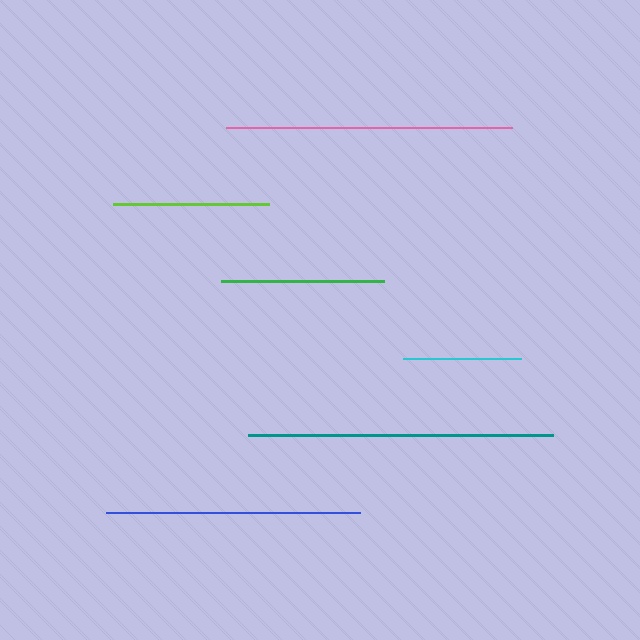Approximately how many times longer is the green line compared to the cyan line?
The green line is approximately 1.4 times the length of the cyan line.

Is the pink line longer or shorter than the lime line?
The pink line is longer than the lime line.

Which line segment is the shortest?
The cyan line is the shortest at approximately 118 pixels.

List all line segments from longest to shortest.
From longest to shortest: teal, pink, blue, green, lime, cyan.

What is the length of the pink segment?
The pink segment is approximately 287 pixels long.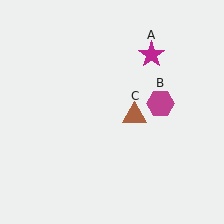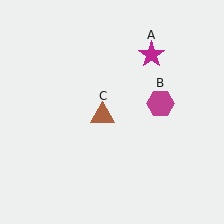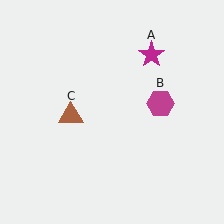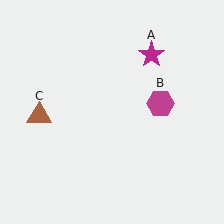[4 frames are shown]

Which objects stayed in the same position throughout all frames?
Magenta star (object A) and magenta hexagon (object B) remained stationary.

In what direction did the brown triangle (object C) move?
The brown triangle (object C) moved left.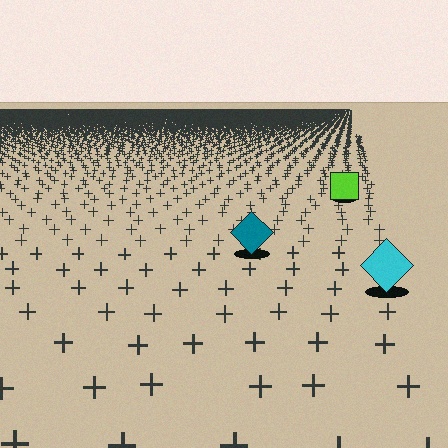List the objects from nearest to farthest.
From nearest to farthest: the cyan diamond, the teal diamond, the lime square.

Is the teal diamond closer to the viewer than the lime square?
Yes. The teal diamond is closer — you can tell from the texture gradient: the ground texture is coarser near it.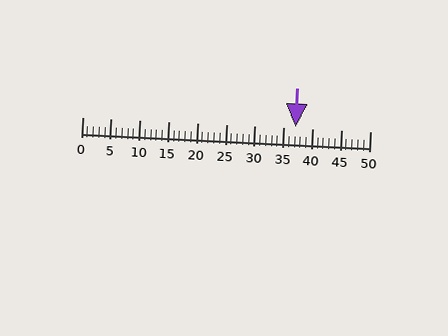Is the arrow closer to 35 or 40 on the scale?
The arrow is closer to 35.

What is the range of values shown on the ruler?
The ruler shows values from 0 to 50.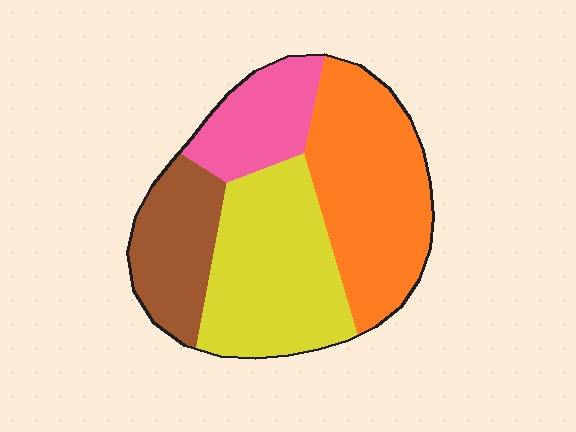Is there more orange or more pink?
Orange.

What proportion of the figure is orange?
Orange takes up about one third (1/3) of the figure.